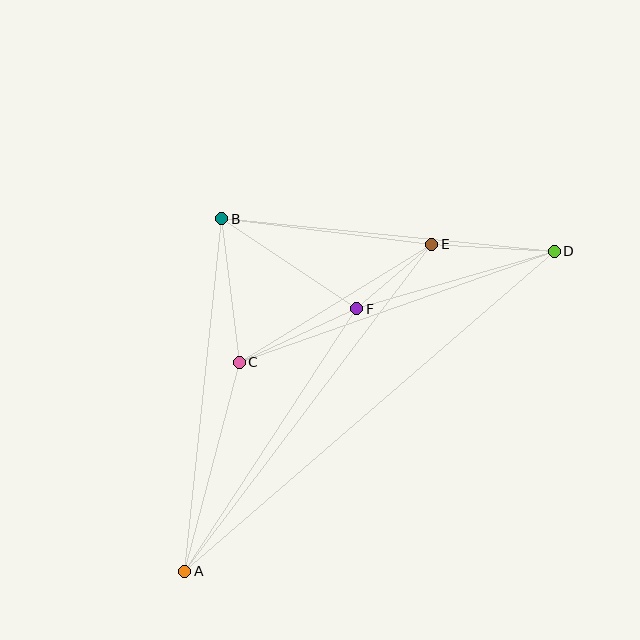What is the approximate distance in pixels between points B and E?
The distance between B and E is approximately 212 pixels.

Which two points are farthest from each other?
Points A and D are farthest from each other.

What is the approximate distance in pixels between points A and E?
The distance between A and E is approximately 410 pixels.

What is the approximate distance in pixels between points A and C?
The distance between A and C is approximately 216 pixels.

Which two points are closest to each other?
Points E and F are closest to each other.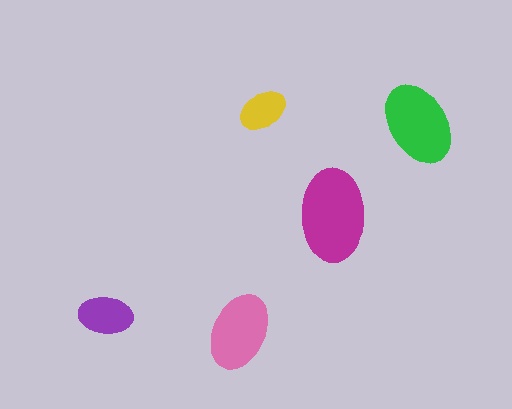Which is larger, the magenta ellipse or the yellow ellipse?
The magenta one.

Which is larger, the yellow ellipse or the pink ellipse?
The pink one.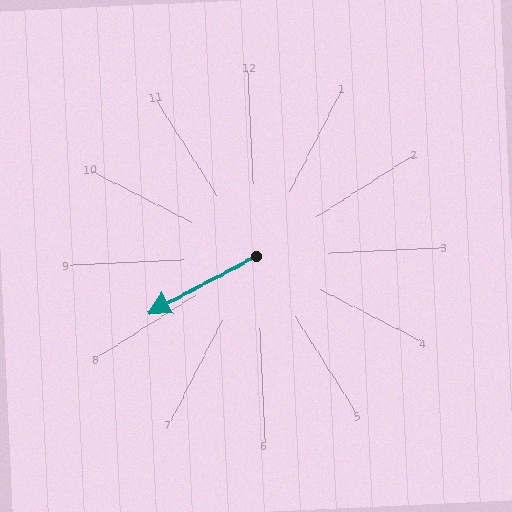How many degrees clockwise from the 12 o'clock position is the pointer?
Approximately 245 degrees.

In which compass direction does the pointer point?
Southwest.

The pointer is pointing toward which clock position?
Roughly 8 o'clock.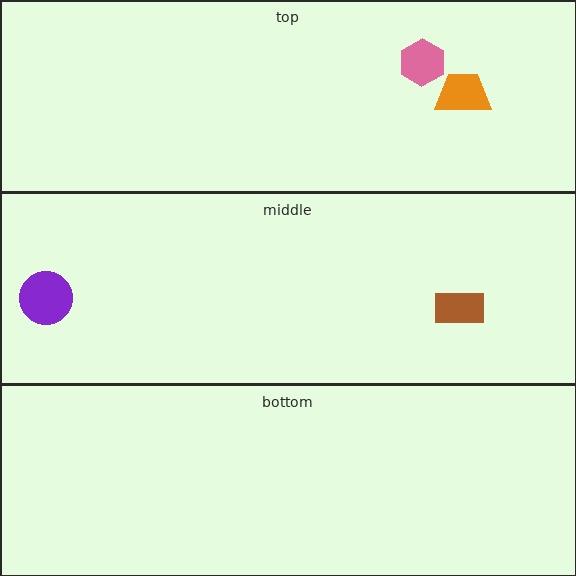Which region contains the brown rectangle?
The middle region.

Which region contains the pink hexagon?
The top region.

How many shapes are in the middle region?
2.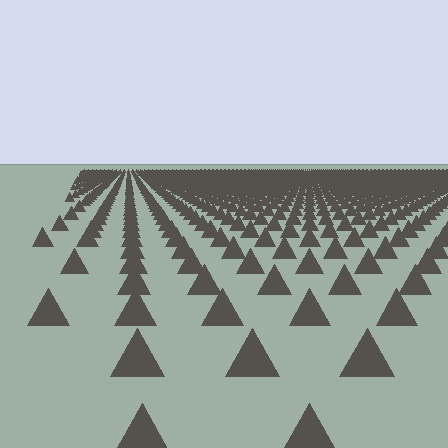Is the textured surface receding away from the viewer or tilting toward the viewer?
The surface is receding away from the viewer. Texture elements get smaller and denser toward the top.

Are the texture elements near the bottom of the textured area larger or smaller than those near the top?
Larger. Near the bottom, elements are closer to the viewer and appear at a bigger on-screen size.